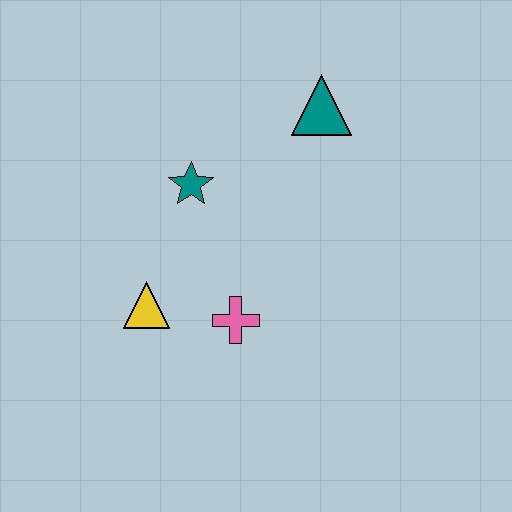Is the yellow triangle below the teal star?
Yes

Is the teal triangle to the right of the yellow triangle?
Yes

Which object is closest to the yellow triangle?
The pink cross is closest to the yellow triangle.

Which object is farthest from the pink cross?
The teal triangle is farthest from the pink cross.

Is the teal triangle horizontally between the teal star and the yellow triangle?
No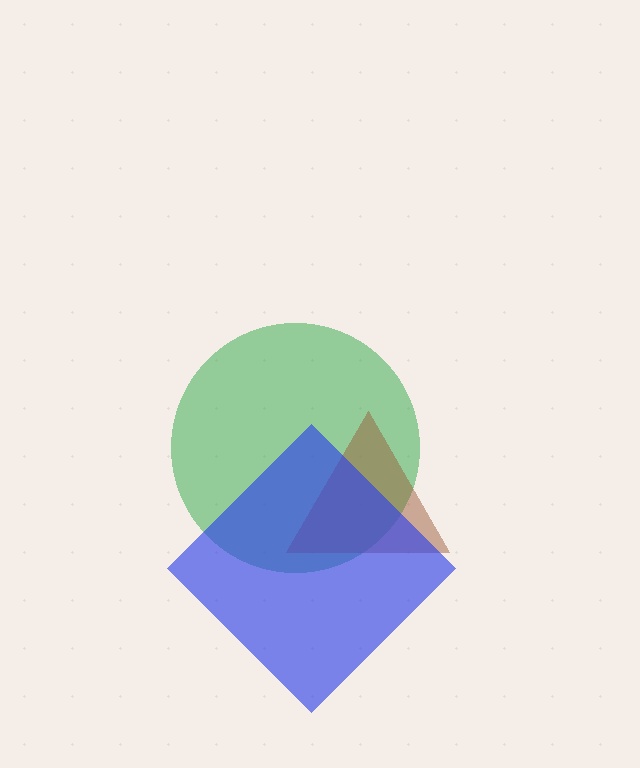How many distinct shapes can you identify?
There are 3 distinct shapes: a green circle, a brown triangle, a blue diamond.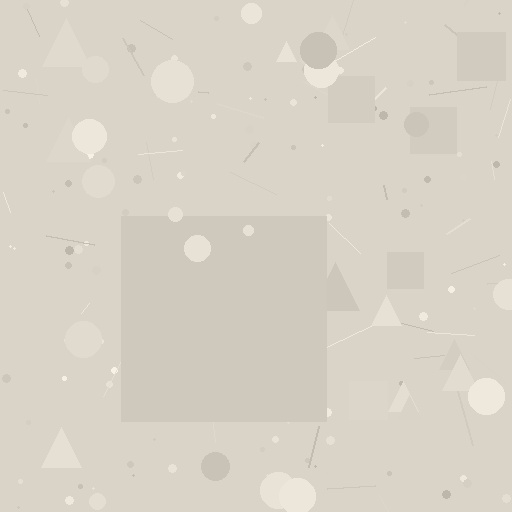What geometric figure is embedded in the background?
A square is embedded in the background.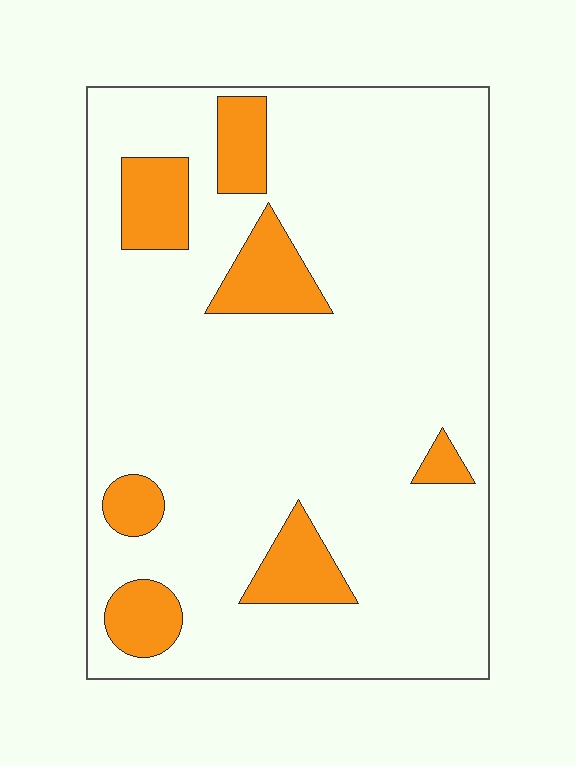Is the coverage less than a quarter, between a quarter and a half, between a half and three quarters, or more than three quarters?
Less than a quarter.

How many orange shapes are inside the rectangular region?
7.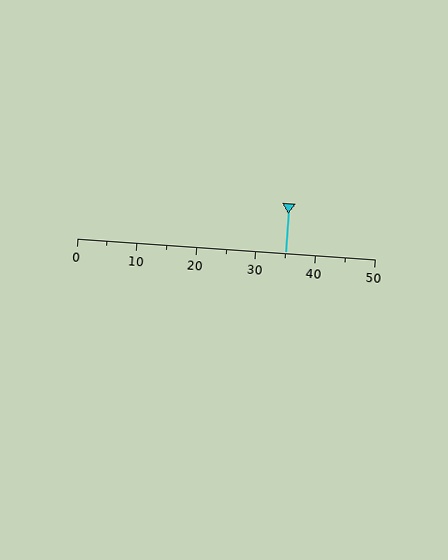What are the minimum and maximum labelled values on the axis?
The axis runs from 0 to 50.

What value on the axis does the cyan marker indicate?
The marker indicates approximately 35.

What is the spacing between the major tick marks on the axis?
The major ticks are spaced 10 apart.